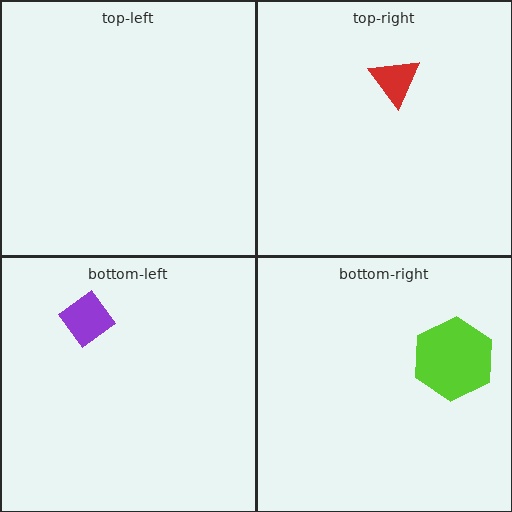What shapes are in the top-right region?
The red triangle.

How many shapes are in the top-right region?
1.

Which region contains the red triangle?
The top-right region.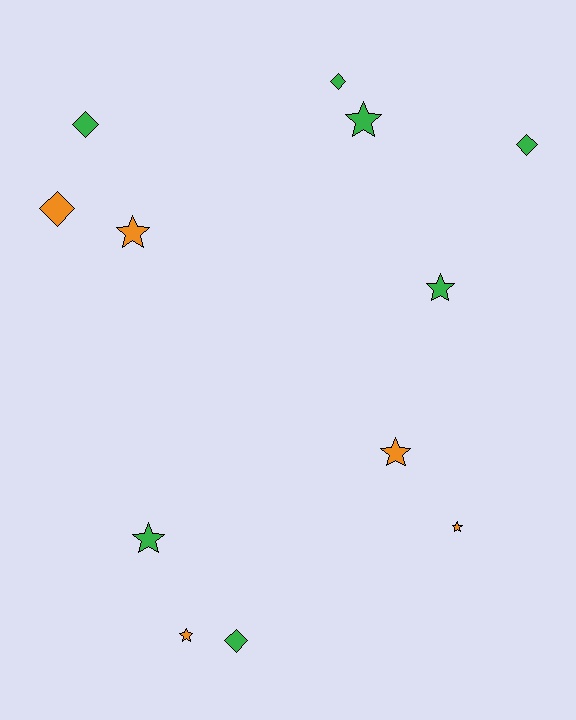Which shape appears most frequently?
Star, with 7 objects.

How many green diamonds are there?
There are 4 green diamonds.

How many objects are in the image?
There are 12 objects.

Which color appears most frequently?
Green, with 7 objects.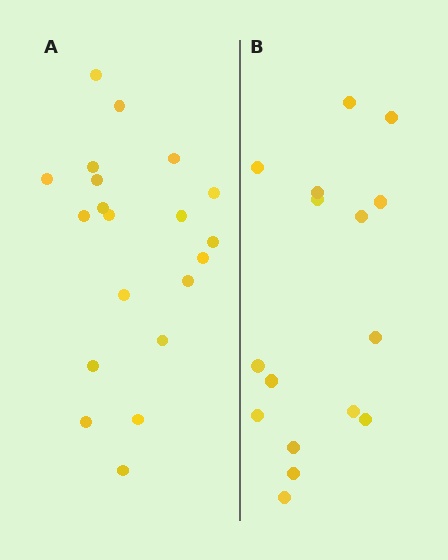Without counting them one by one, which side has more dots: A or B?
Region A (the left region) has more dots.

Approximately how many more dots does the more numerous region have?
Region A has about 4 more dots than region B.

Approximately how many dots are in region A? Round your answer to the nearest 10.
About 20 dots.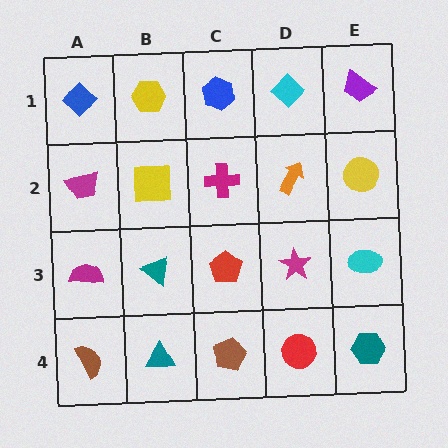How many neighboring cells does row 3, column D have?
4.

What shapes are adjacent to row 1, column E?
A yellow circle (row 2, column E), a cyan diamond (row 1, column D).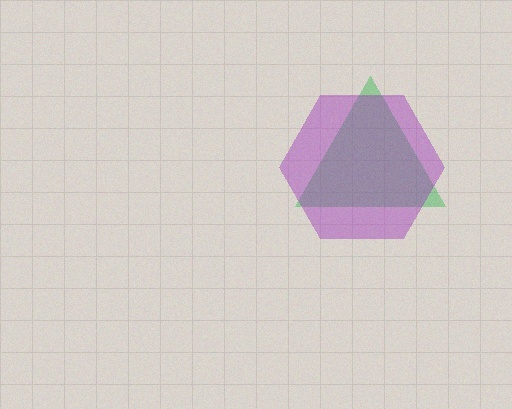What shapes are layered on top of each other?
The layered shapes are: a green triangle, a purple hexagon.